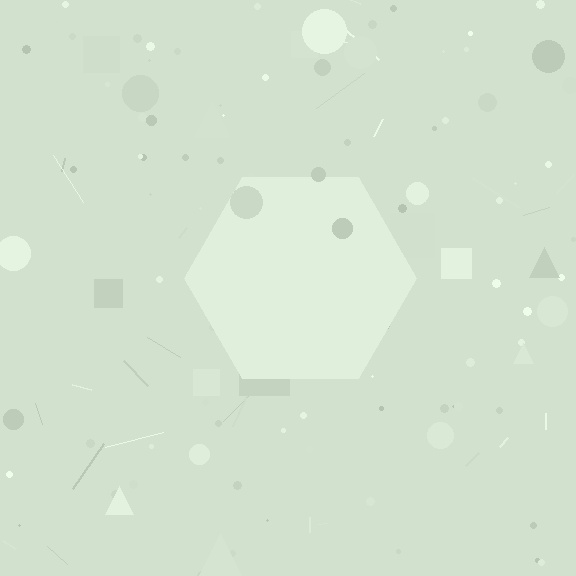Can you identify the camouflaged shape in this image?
The camouflaged shape is a hexagon.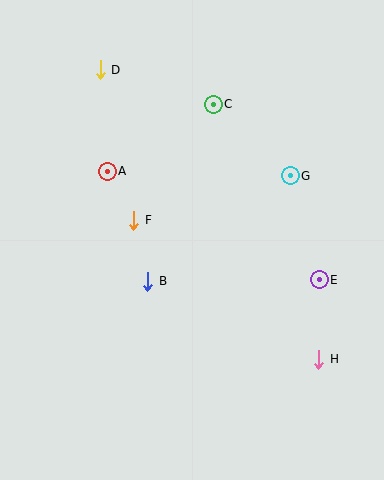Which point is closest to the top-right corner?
Point G is closest to the top-right corner.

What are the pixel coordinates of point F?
Point F is at (134, 220).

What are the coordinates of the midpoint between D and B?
The midpoint between D and B is at (124, 176).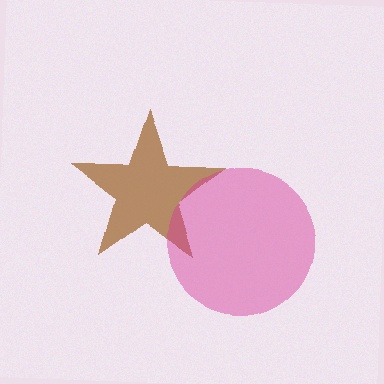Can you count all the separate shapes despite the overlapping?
Yes, there are 2 separate shapes.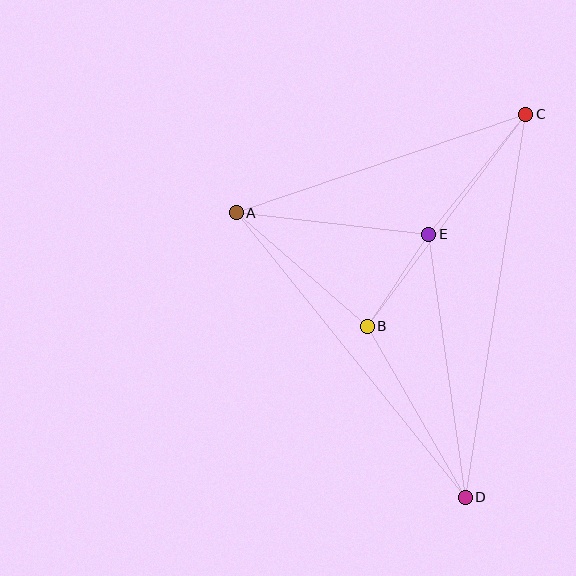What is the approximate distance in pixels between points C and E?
The distance between C and E is approximately 154 pixels.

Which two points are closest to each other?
Points B and E are closest to each other.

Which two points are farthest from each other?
Points C and D are farthest from each other.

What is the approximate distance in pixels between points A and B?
The distance between A and B is approximately 173 pixels.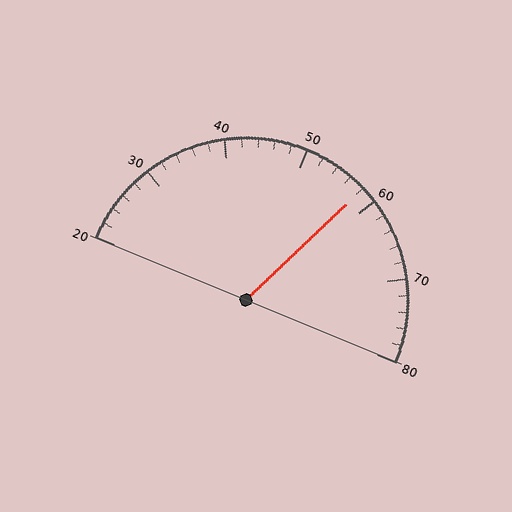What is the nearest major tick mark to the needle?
The nearest major tick mark is 60.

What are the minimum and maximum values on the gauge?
The gauge ranges from 20 to 80.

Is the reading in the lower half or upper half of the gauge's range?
The reading is in the upper half of the range (20 to 80).